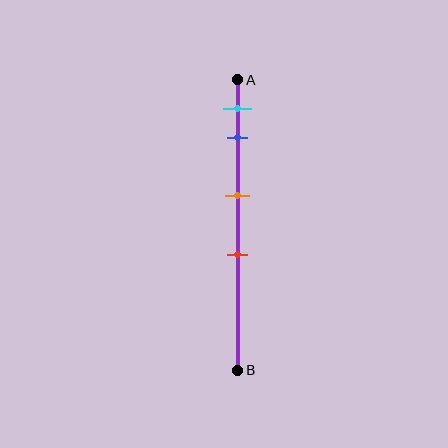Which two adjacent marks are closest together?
The cyan and blue marks are the closest adjacent pair.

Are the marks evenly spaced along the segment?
No, the marks are not evenly spaced.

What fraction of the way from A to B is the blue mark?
The blue mark is approximately 20% (0.2) of the way from A to B.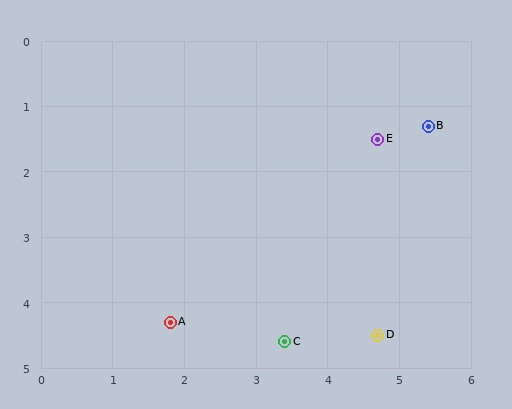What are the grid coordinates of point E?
Point E is at approximately (4.7, 1.5).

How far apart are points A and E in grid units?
Points A and E are about 4.0 grid units apart.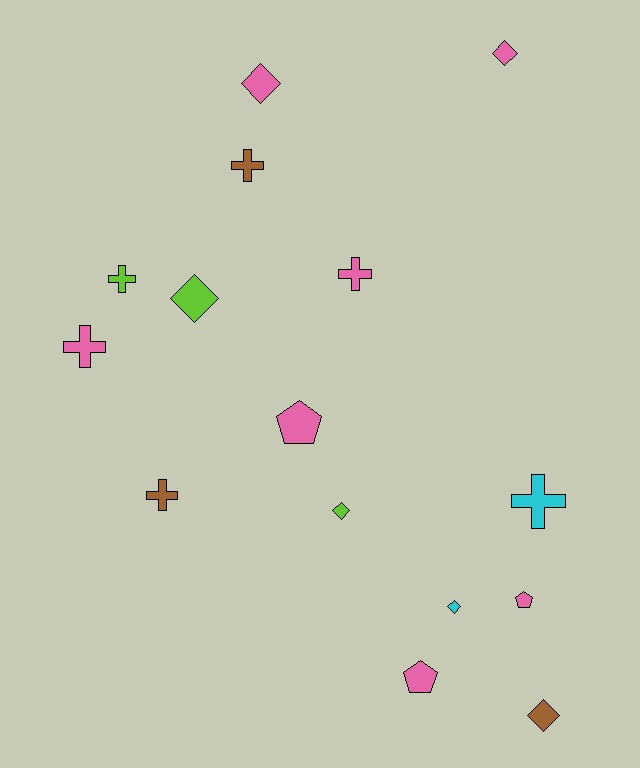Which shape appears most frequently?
Cross, with 6 objects.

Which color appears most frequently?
Pink, with 7 objects.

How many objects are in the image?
There are 15 objects.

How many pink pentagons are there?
There are 3 pink pentagons.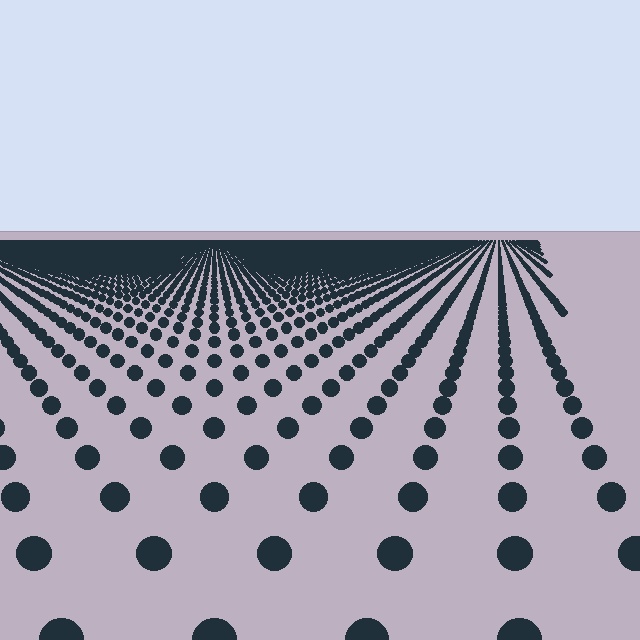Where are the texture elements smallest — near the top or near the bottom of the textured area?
Near the top.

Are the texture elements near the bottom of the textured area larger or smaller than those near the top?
Larger. Near the bottom, elements are closer to the viewer and appear at a bigger on-screen size.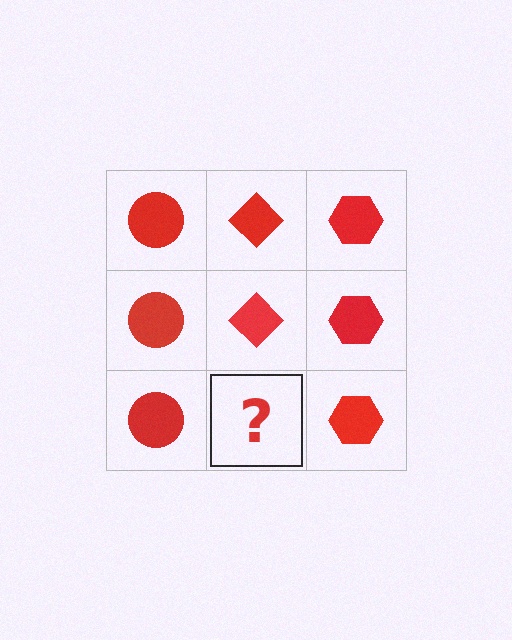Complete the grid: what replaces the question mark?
The question mark should be replaced with a red diamond.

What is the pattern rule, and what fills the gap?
The rule is that each column has a consistent shape. The gap should be filled with a red diamond.